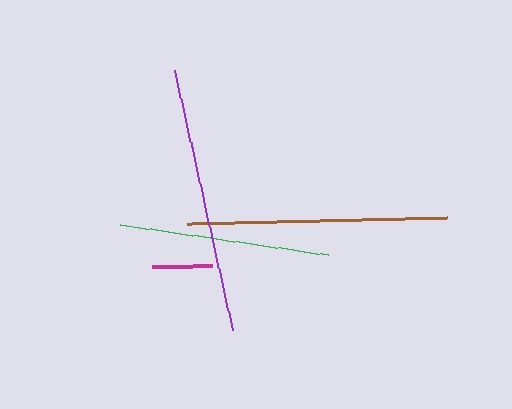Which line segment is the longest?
The purple line is the longest at approximately 266 pixels.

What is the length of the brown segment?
The brown segment is approximately 260 pixels long.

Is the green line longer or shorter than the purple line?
The purple line is longer than the green line.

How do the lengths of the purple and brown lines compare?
The purple and brown lines are approximately the same length.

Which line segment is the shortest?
The magenta line is the shortest at approximately 60 pixels.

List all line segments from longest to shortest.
From longest to shortest: purple, brown, green, magenta.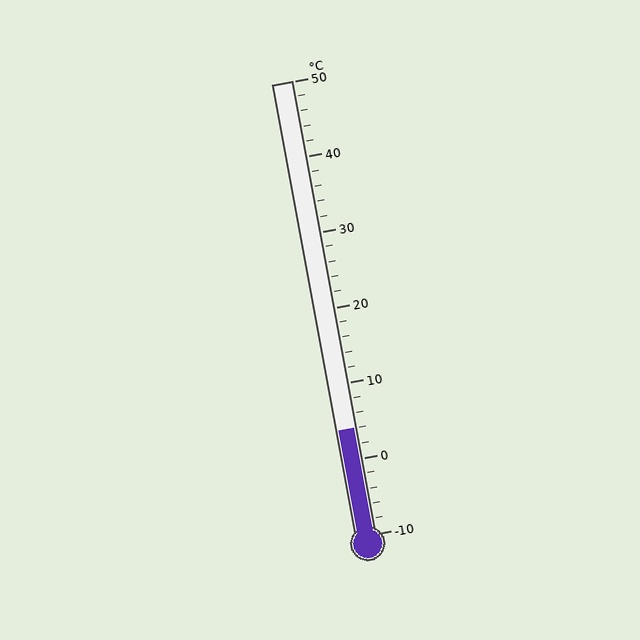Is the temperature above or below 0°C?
The temperature is above 0°C.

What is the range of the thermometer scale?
The thermometer scale ranges from -10°C to 50°C.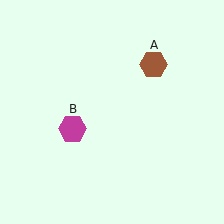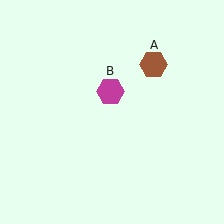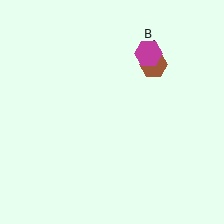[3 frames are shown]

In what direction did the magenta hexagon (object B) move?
The magenta hexagon (object B) moved up and to the right.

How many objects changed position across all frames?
1 object changed position: magenta hexagon (object B).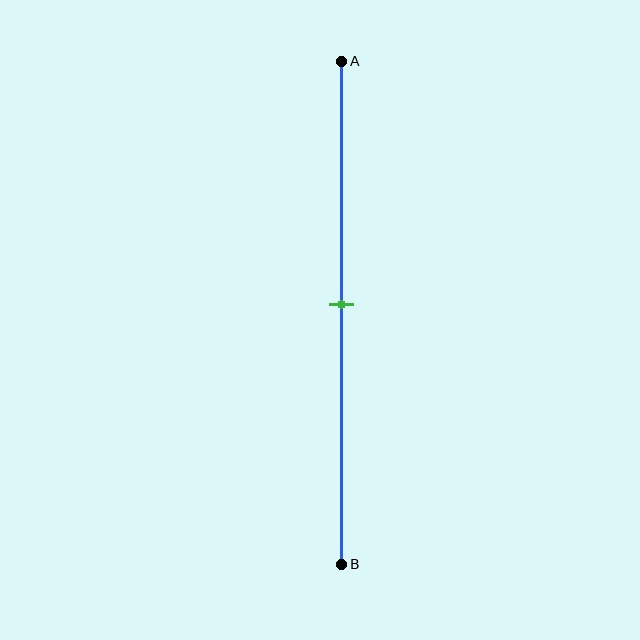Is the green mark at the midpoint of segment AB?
Yes, the mark is approximately at the midpoint.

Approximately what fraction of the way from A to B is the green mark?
The green mark is approximately 50% of the way from A to B.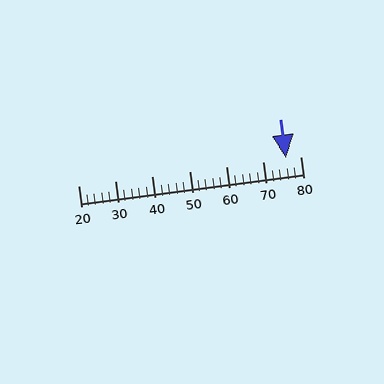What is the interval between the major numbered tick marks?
The major tick marks are spaced 10 units apart.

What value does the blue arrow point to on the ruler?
The blue arrow points to approximately 76.